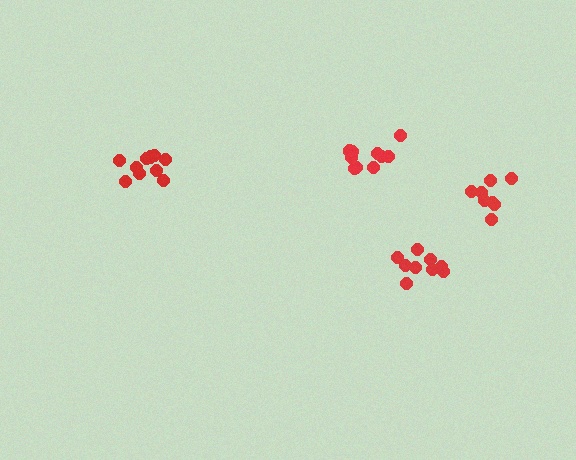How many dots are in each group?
Group 1: 9 dots, Group 2: 10 dots, Group 3: 10 dots, Group 4: 8 dots (37 total).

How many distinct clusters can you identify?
There are 4 distinct clusters.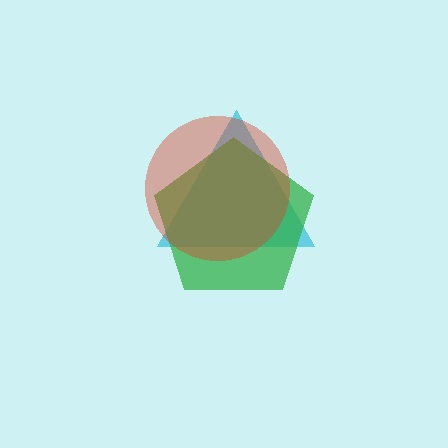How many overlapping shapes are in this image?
There are 3 overlapping shapes in the image.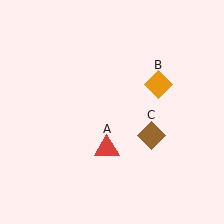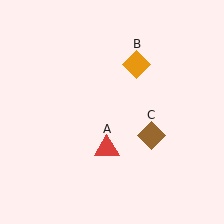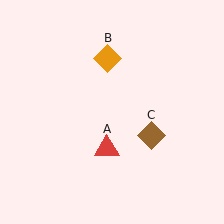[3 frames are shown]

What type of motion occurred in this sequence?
The orange diamond (object B) rotated counterclockwise around the center of the scene.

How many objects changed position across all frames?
1 object changed position: orange diamond (object B).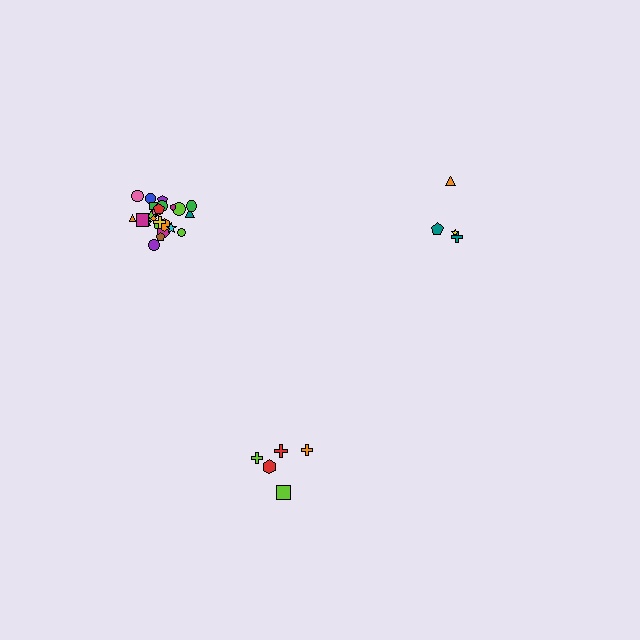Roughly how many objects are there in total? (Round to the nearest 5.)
Roughly 35 objects in total.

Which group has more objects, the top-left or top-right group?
The top-left group.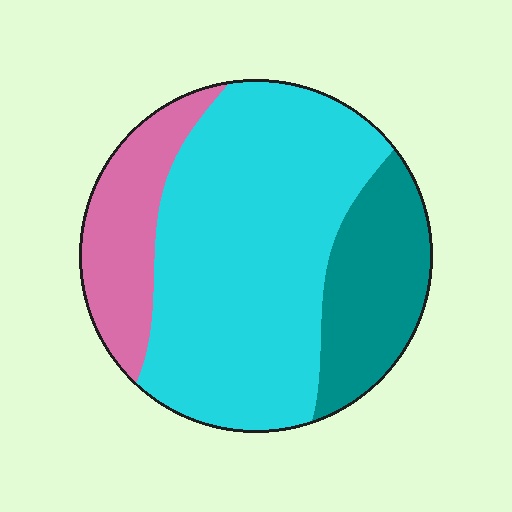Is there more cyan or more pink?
Cyan.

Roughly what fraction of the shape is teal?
Teal covers around 20% of the shape.